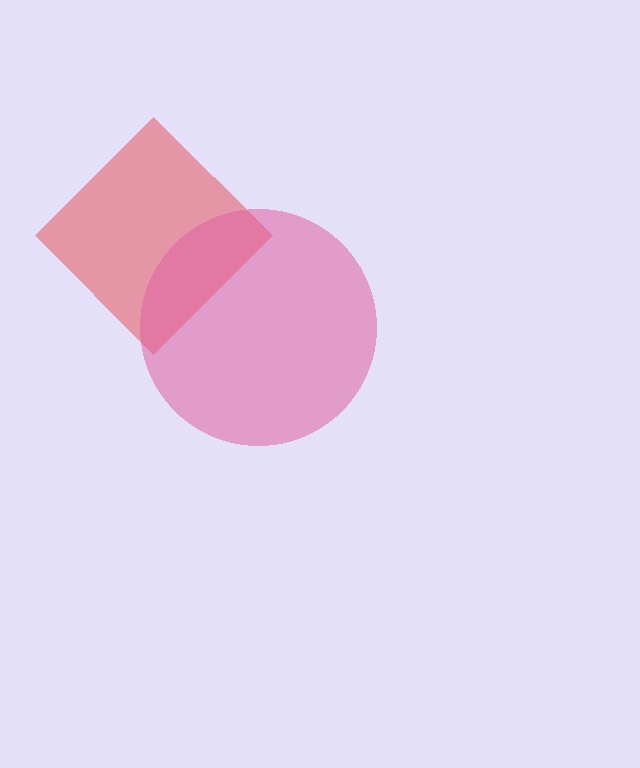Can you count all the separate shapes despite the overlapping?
Yes, there are 2 separate shapes.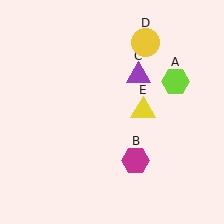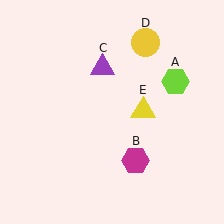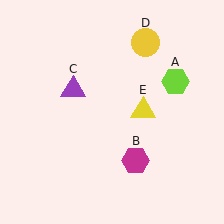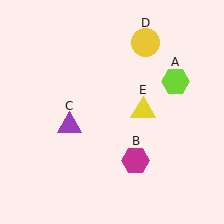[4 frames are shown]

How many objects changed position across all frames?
1 object changed position: purple triangle (object C).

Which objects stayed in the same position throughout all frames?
Lime hexagon (object A) and magenta hexagon (object B) and yellow circle (object D) and yellow triangle (object E) remained stationary.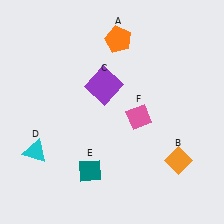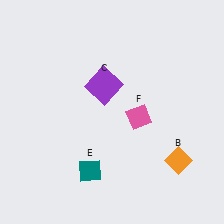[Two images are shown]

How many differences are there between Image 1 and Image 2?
There are 2 differences between the two images.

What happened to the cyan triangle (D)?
The cyan triangle (D) was removed in Image 2. It was in the bottom-left area of Image 1.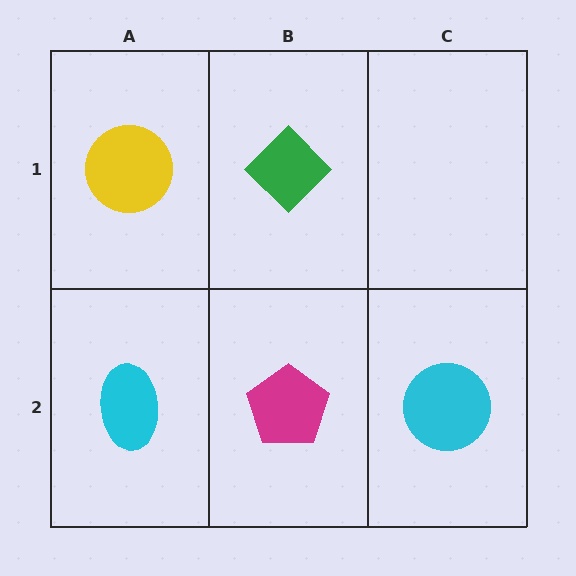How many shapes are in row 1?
2 shapes.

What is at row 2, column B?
A magenta pentagon.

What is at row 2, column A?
A cyan ellipse.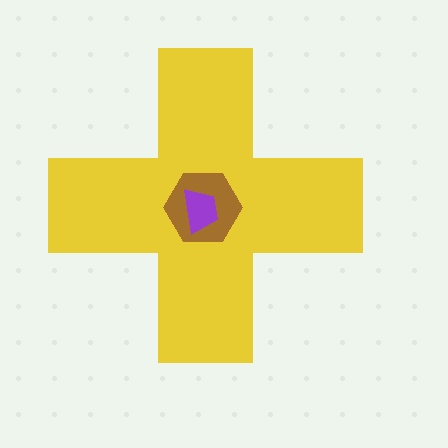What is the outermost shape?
The yellow cross.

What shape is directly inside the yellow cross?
The brown hexagon.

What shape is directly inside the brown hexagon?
The purple trapezoid.